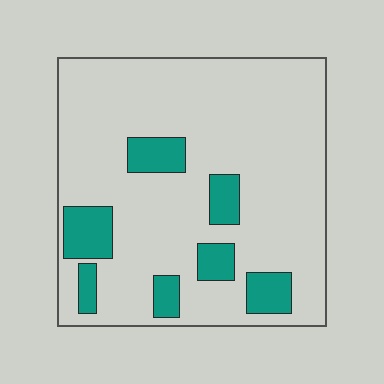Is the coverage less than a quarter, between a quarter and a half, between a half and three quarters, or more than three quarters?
Less than a quarter.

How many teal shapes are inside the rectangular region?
7.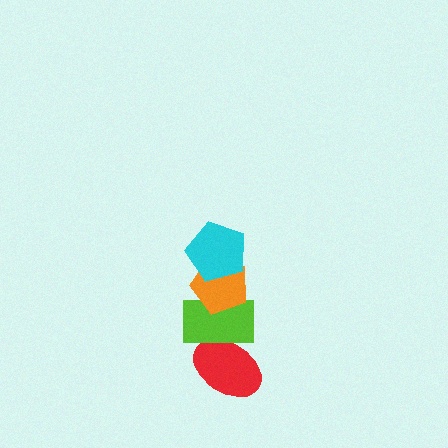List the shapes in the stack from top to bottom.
From top to bottom: the cyan pentagon, the orange pentagon, the lime rectangle, the red ellipse.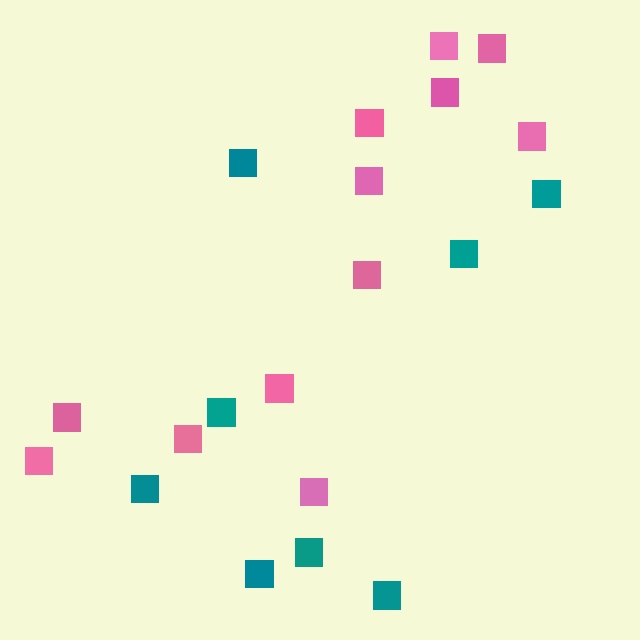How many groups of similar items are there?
There are 2 groups: one group of pink squares (12) and one group of teal squares (8).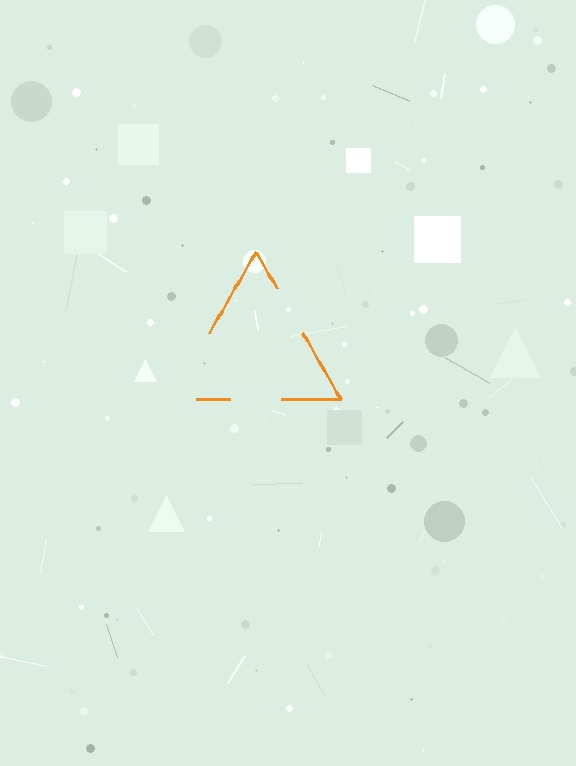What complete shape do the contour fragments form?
The contour fragments form a triangle.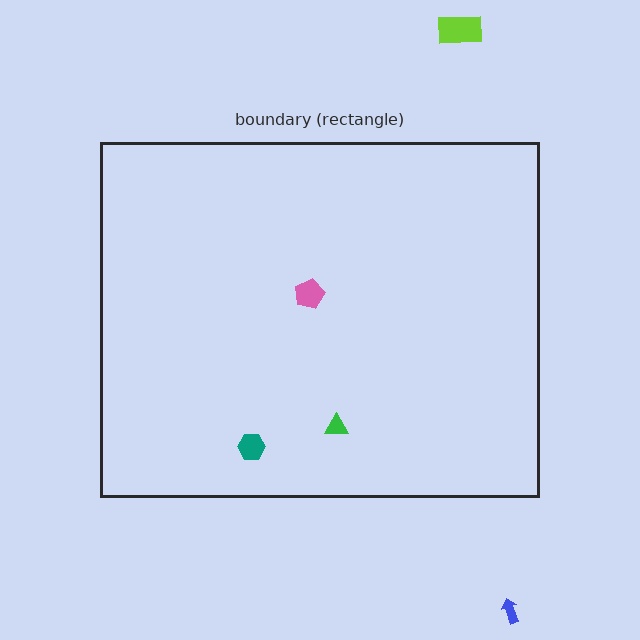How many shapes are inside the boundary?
3 inside, 2 outside.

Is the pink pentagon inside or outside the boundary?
Inside.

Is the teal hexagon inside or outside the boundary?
Inside.